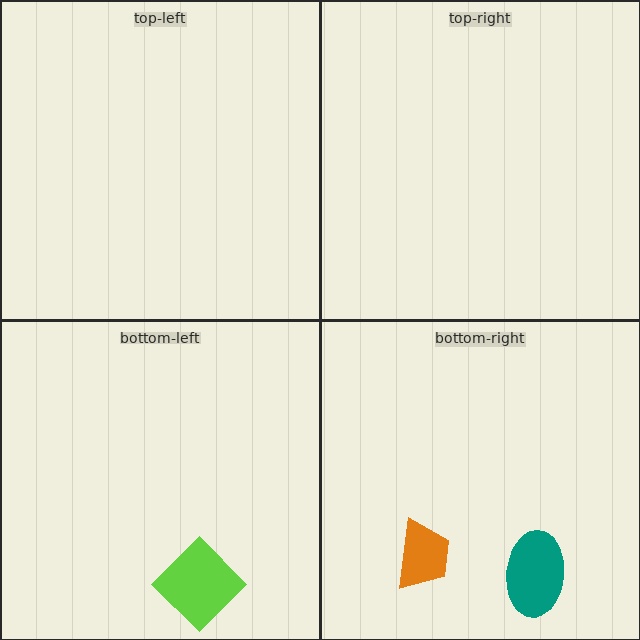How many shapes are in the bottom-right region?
2.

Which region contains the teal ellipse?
The bottom-right region.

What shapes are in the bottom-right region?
The orange trapezoid, the teal ellipse.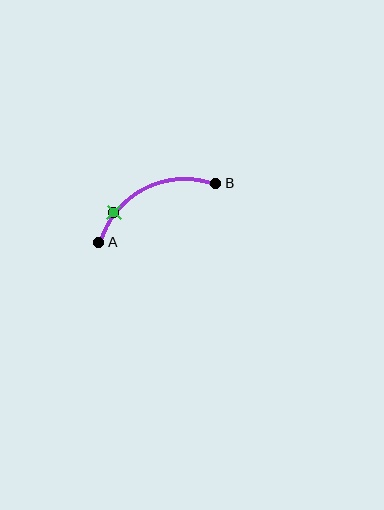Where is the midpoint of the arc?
The arc midpoint is the point on the curve farthest from the straight line joining A and B. It sits above that line.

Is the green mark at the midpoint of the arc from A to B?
No. The green mark lies on the arc but is closer to endpoint A. The arc midpoint would be at the point on the curve equidistant along the arc from both A and B.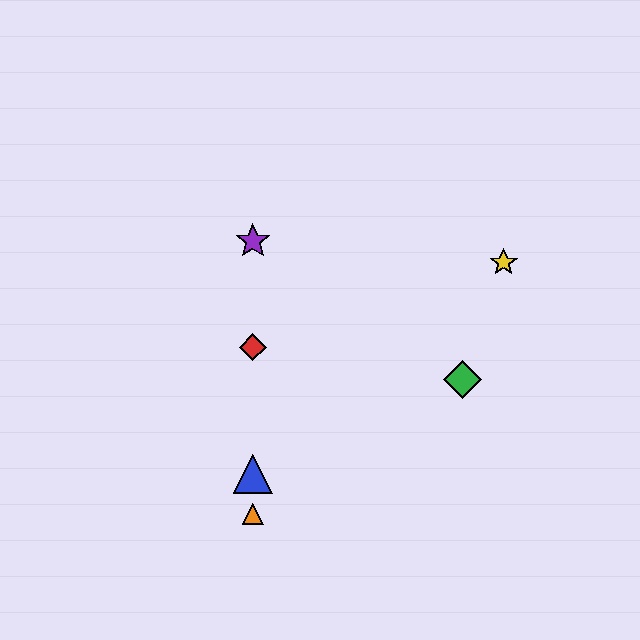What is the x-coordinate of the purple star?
The purple star is at x≈253.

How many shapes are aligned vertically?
4 shapes (the red diamond, the blue triangle, the purple star, the orange triangle) are aligned vertically.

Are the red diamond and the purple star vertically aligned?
Yes, both are at x≈253.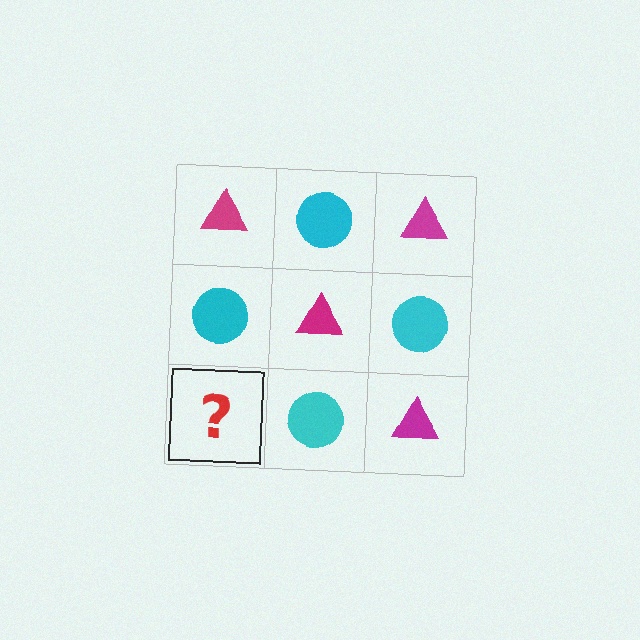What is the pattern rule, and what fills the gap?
The rule is that it alternates magenta triangle and cyan circle in a checkerboard pattern. The gap should be filled with a magenta triangle.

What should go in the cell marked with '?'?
The missing cell should contain a magenta triangle.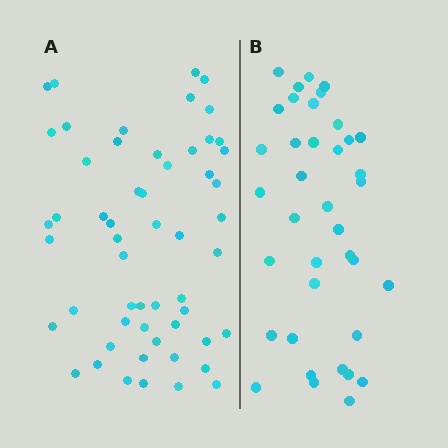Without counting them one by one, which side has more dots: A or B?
Region A (the left region) has more dots.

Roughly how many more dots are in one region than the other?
Region A has approximately 15 more dots than region B.